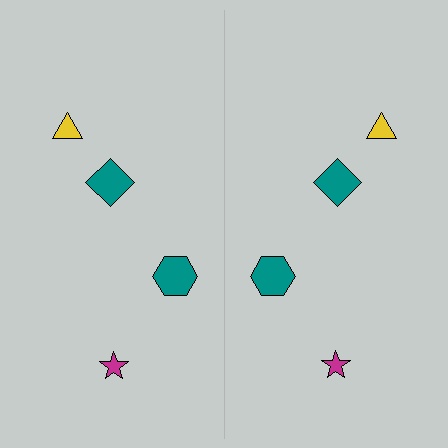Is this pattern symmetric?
Yes, this pattern has bilateral (reflection) symmetry.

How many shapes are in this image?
There are 8 shapes in this image.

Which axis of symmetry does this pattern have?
The pattern has a vertical axis of symmetry running through the center of the image.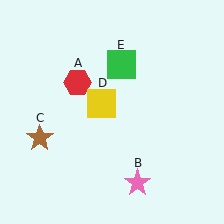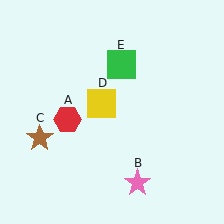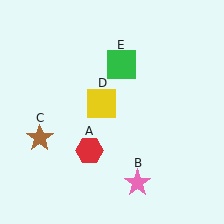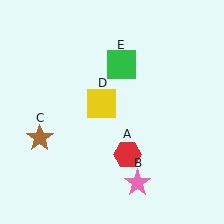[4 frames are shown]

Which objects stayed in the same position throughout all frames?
Pink star (object B) and brown star (object C) and yellow square (object D) and green square (object E) remained stationary.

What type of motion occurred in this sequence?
The red hexagon (object A) rotated counterclockwise around the center of the scene.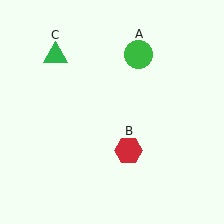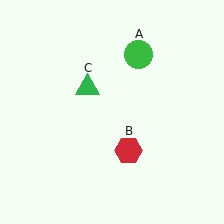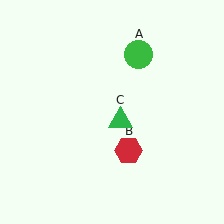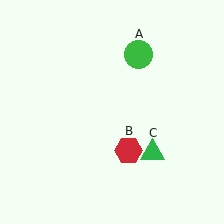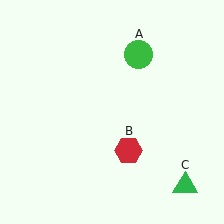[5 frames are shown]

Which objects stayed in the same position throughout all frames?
Green circle (object A) and red hexagon (object B) remained stationary.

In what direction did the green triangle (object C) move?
The green triangle (object C) moved down and to the right.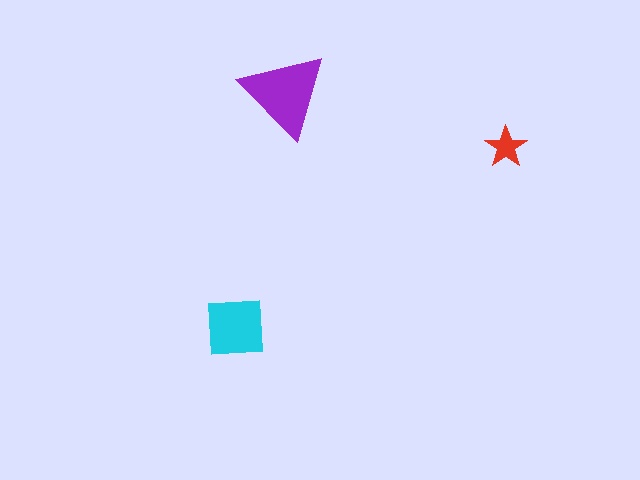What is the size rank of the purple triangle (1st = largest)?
1st.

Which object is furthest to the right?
The red star is rightmost.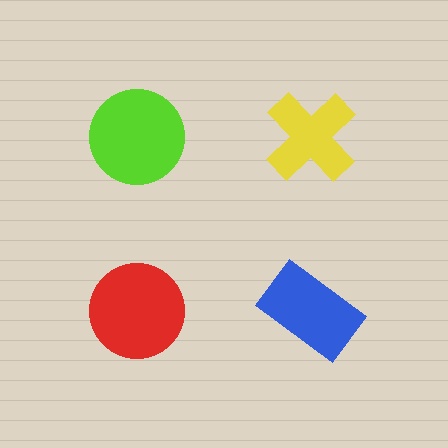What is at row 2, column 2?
A blue rectangle.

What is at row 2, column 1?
A red circle.